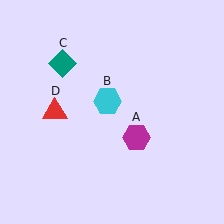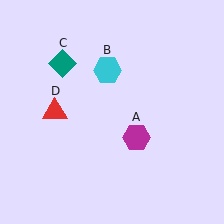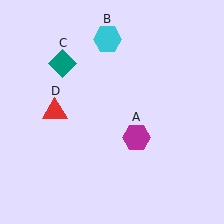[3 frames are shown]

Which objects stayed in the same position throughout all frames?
Magenta hexagon (object A) and teal diamond (object C) and red triangle (object D) remained stationary.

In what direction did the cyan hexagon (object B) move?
The cyan hexagon (object B) moved up.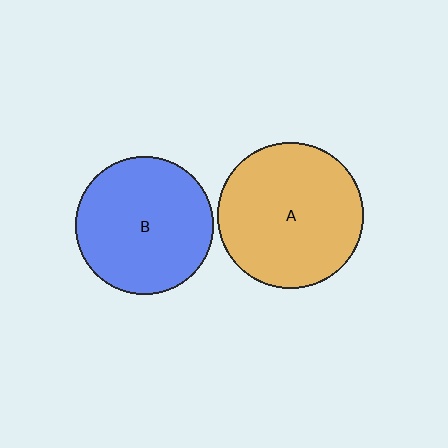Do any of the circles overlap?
No, none of the circles overlap.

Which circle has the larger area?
Circle A (orange).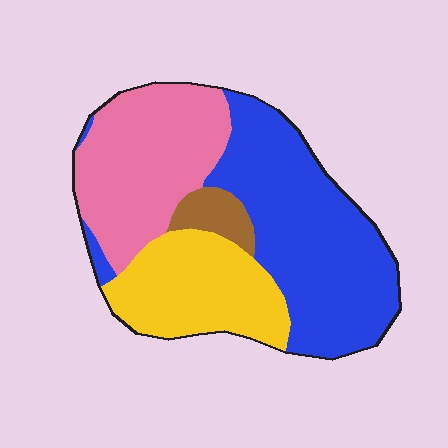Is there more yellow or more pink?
Pink.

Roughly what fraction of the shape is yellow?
Yellow takes up about one quarter (1/4) of the shape.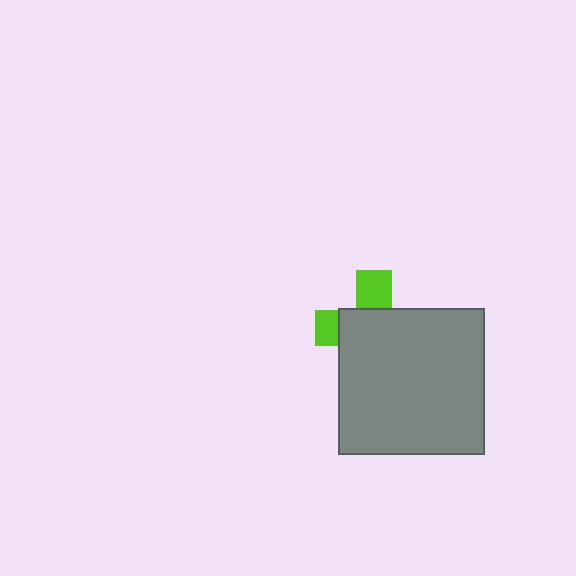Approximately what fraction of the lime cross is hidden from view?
Roughly 70% of the lime cross is hidden behind the gray square.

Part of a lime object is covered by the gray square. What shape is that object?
It is a cross.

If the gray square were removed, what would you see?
You would see the complete lime cross.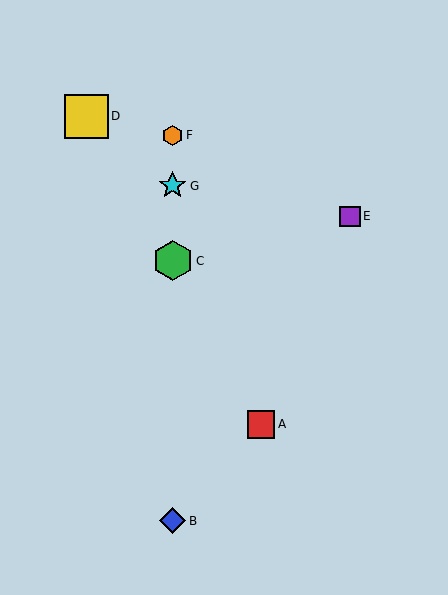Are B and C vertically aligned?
Yes, both are at x≈173.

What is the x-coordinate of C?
Object C is at x≈173.